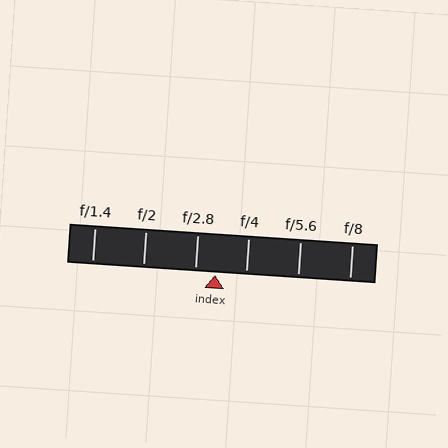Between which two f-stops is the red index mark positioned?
The index mark is between f/2.8 and f/4.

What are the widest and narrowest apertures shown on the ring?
The widest aperture shown is f/1.4 and the narrowest is f/8.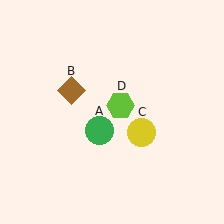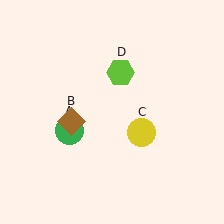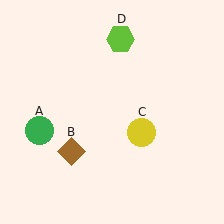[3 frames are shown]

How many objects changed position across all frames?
3 objects changed position: green circle (object A), brown diamond (object B), lime hexagon (object D).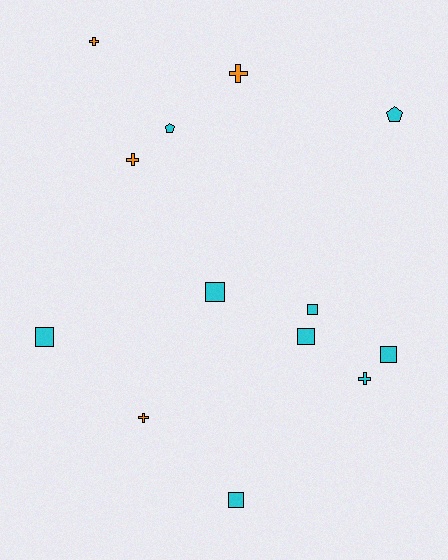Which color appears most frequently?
Cyan, with 9 objects.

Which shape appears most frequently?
Square, with 6 objects.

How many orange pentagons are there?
There are no orange pentagons.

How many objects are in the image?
There are 13 objects.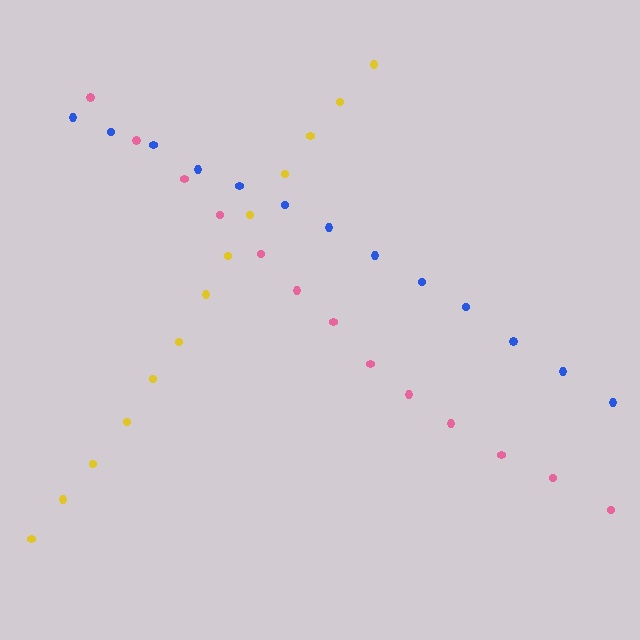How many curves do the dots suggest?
There are 3 distinct paths.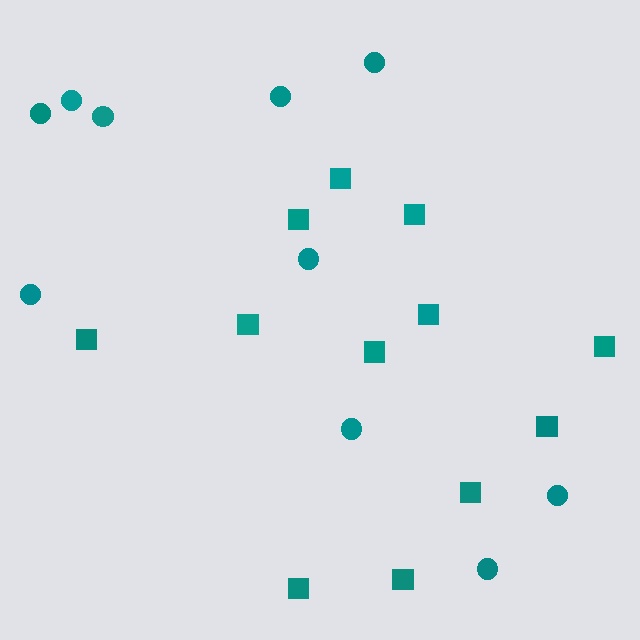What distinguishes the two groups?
There are 2 groups: one group of squares (12) and one group of circles (10).